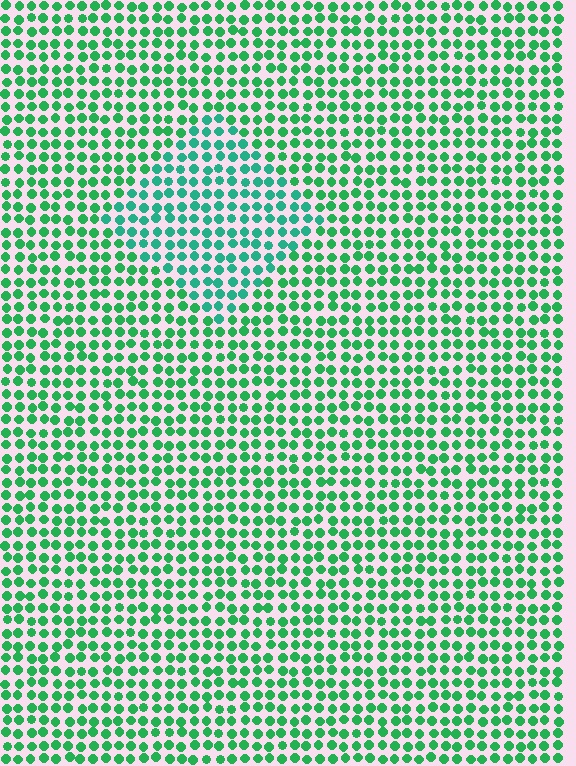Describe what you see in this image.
The image is filled with small green elements in a uniform arrangement. A diamond-shaped region is visible where the elements are tinted to a slightly different hue, forming a subtle color boundary.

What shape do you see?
I see a diamond.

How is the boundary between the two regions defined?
The boundary is defined purely by a slight shift in hue (about 24 degrees). Spacing, size, and orientation are identical on both sides.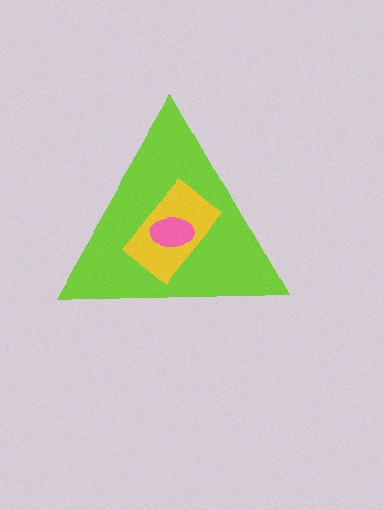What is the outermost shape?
The lime triangle.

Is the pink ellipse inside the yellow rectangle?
Yes.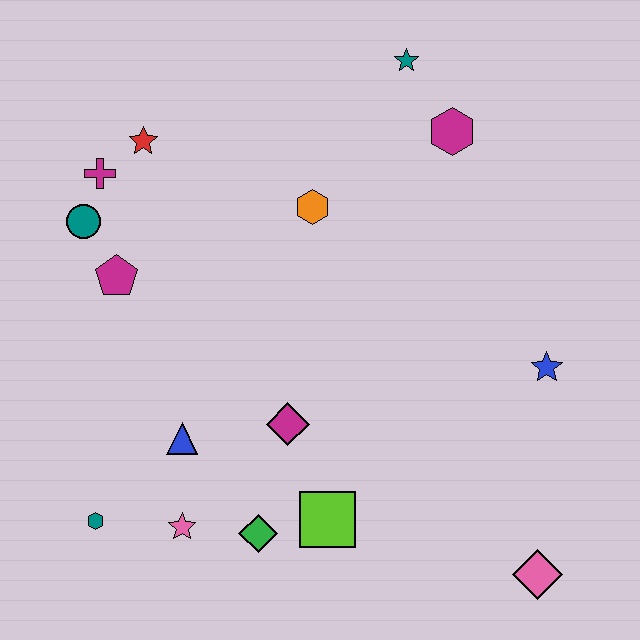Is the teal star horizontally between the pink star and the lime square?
No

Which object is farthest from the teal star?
The teal hexagon is farthest from the teal star.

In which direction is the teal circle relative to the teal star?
The teal circle is to the left of the teal star.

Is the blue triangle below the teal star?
Yes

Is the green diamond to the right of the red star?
Yes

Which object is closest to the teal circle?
The magenta cross is closest to the teal circle.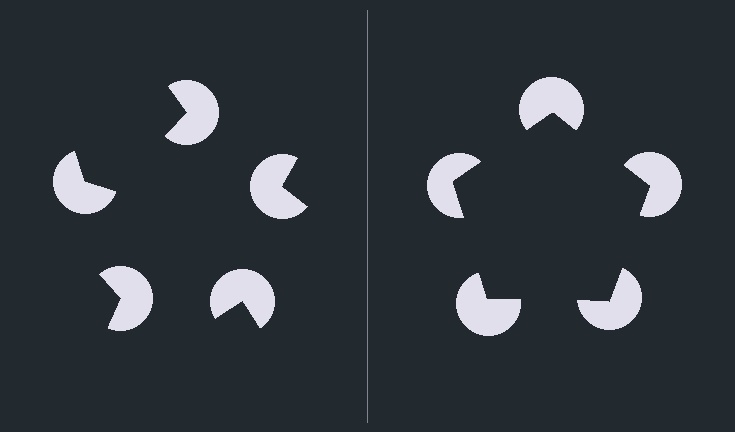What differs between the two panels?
The pac-man discs are positioned identically on both sides; only the wedge orientations differ. On the right they align to a pentagon; on the left they are misaligned.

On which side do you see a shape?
An illusory pentagon appears on the right side. On the left side the wedge cuts are rotated, so no coherent shape forms.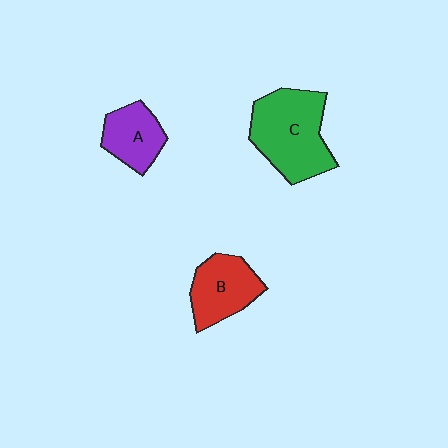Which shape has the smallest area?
Shape A (purple).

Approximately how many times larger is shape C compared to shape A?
Approximately 1.8 times.